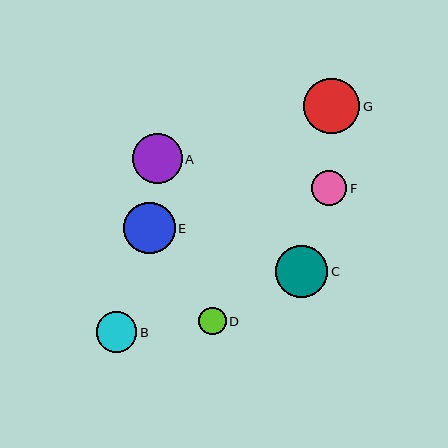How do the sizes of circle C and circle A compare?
Circle C and circle A are approximately the same size.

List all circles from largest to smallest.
From largest to smallest: G, C, E, A, B, F, D.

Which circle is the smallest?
Circle D is the smallest with a size of approximately 28 pixels.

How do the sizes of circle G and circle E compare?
Circle G and circle E are approximately the same size.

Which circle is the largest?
Circle G is the largest with a size of approximately 56 pixels.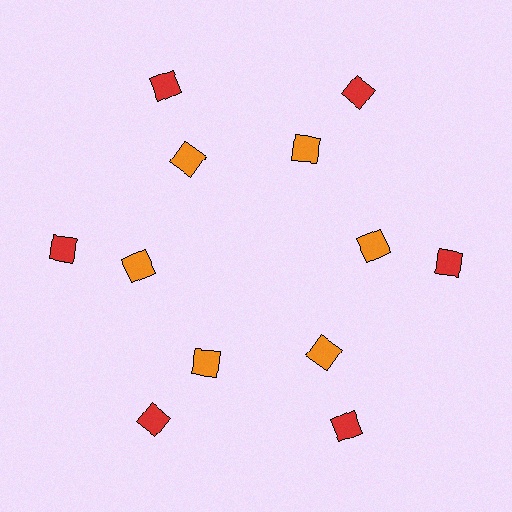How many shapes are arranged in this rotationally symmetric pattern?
There are 12 shapes, arranged in 6 groups of 2.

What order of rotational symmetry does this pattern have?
This pattern has 6-fold rotational symmetry.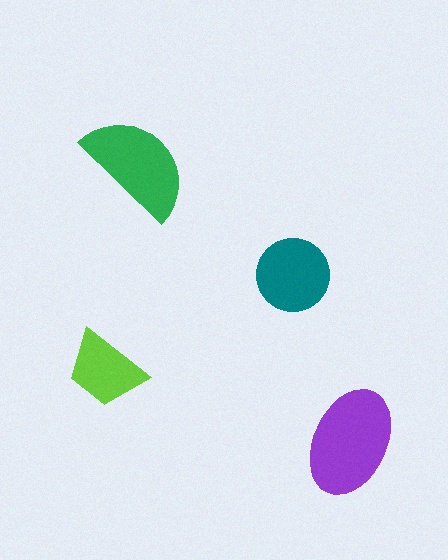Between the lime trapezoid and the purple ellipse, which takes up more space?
The purple ellipse.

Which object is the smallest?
The lime trapezoid.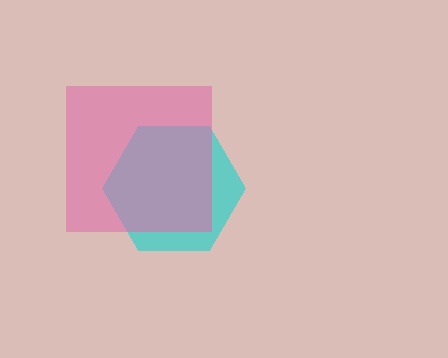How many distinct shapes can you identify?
There are 2 distinct shapes: a cyan hexagon, a pink square.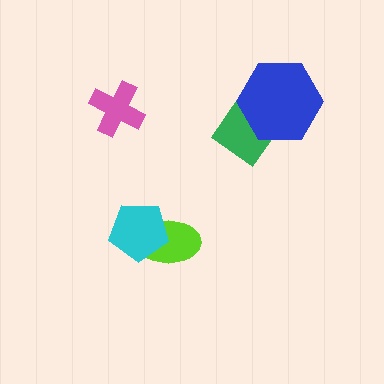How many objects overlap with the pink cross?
0 objects overlap with the pink cross.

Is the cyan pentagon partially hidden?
No, no other shape covers it.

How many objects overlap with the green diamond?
1 object overlaps with the green diamond.